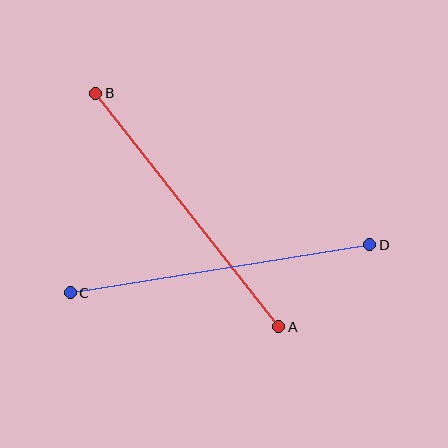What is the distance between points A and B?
The distance is approximately 297 pixels.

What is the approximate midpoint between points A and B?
The midpoint is at approximately (187, 210) pixels.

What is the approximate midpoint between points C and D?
The midpoint is at approximately (220, 269) pixels.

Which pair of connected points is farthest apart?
Points C and D are farthest apart.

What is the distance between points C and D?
The distance is approximately 304 pixels.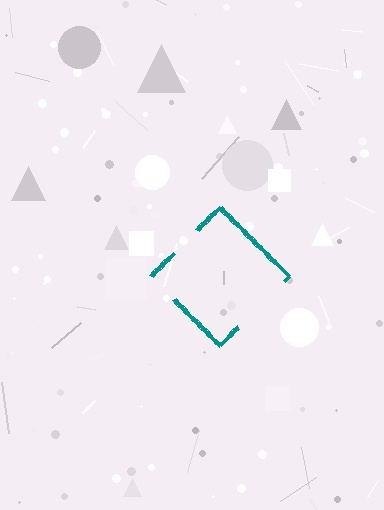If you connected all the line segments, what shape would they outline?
They would outline a diamond.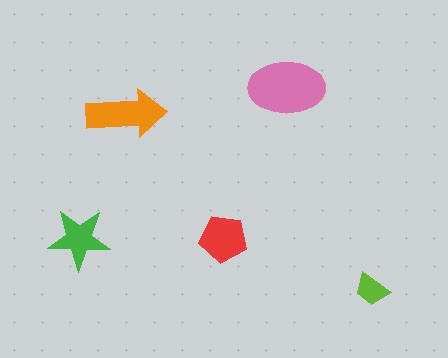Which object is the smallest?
The lime trapezoid.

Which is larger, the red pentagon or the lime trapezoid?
The red pentagon.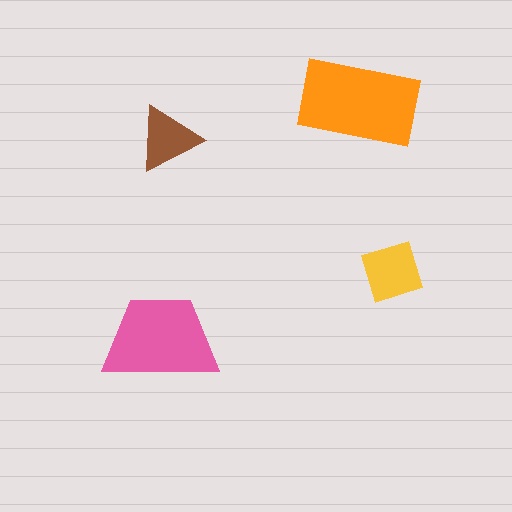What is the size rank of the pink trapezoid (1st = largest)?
2nd.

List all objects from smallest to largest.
The brown triangle, the yellow square, the pink trapezoid, the orange rectangle.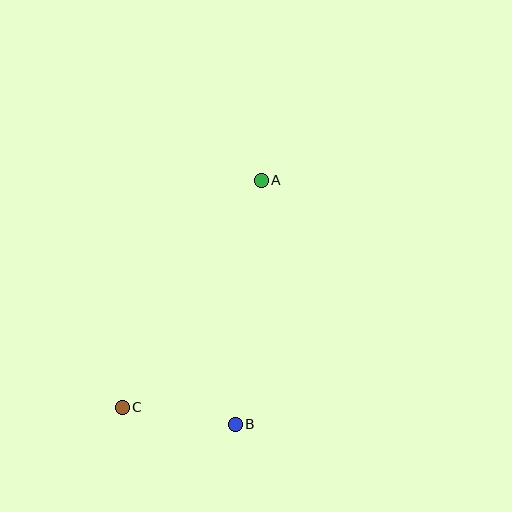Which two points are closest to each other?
Points B and C are closest to each other.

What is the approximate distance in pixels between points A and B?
The distance between A and B is approximately 246 pixels.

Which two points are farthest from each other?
Points A and C are farthest from each other.